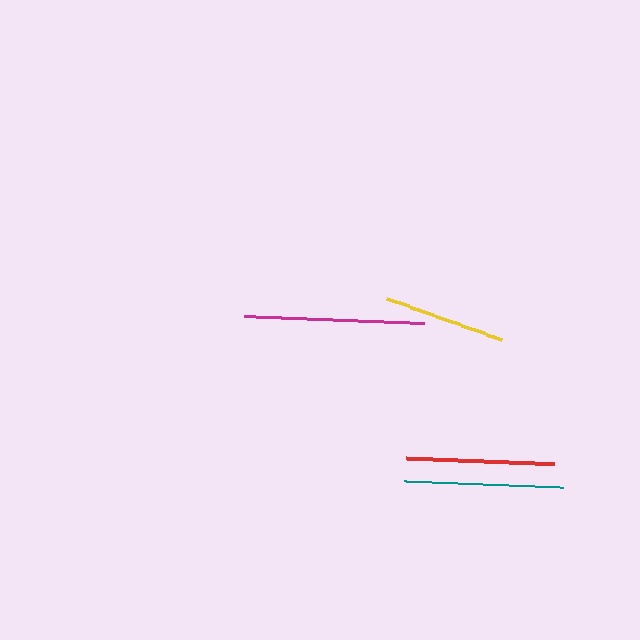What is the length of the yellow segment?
The yellow segment is approximately 123 pixels long.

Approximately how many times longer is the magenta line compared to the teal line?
The magenta line is approximately 1.1 times the length of the teal line.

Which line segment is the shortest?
The yellow line is the shortest at approximately 123 pixels.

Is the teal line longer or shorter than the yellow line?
The teal line is longer than the yellow line.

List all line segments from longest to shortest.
From longest to shortest: magenta, teal, red, yellow.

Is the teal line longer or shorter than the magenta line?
The magenta line is longer than the teal line.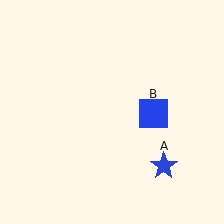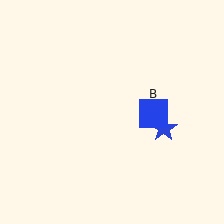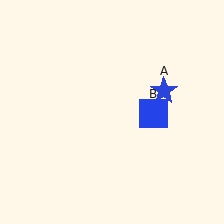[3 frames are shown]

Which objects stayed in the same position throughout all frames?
Blue square (object B) remained stationary.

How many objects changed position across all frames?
1 object changed position: blue star (object A).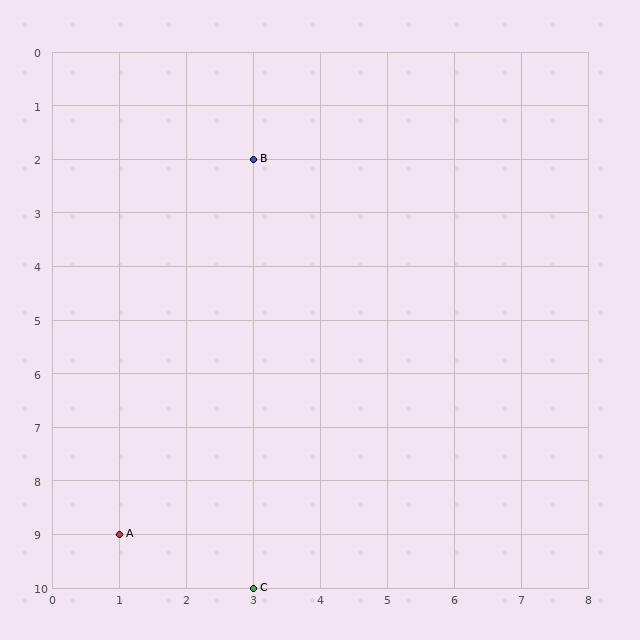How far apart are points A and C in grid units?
Points A and C are 2 columns and 1 row apart (about 2.2 grid units diagonally).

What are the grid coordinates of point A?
Point A is at grid coordinates (1, 9).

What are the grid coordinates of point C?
Point C is at grid coordinates (3, 10).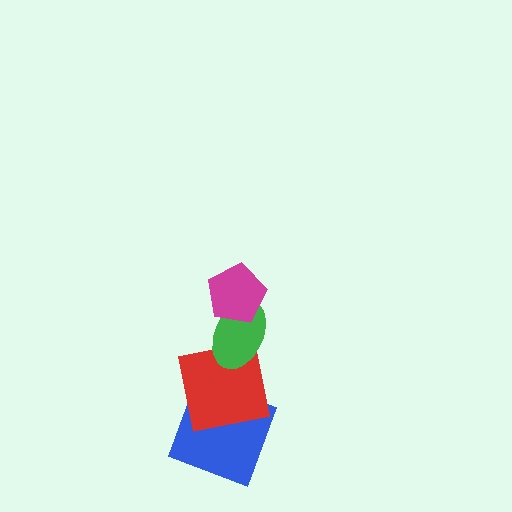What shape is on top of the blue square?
The red square is on top of the blue square.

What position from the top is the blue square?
The blue square is 4th from the top.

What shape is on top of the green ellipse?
The magenta pentagon is on top of the green ellipse.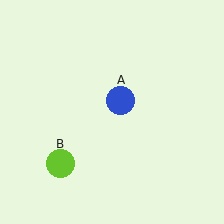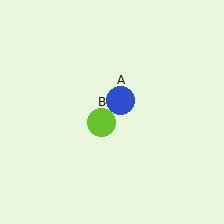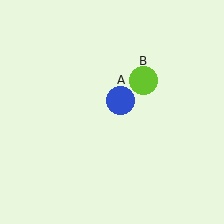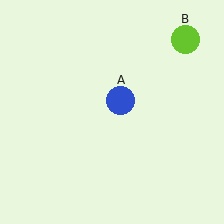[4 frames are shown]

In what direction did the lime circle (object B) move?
The lime circle (object B) moved up and to the right.